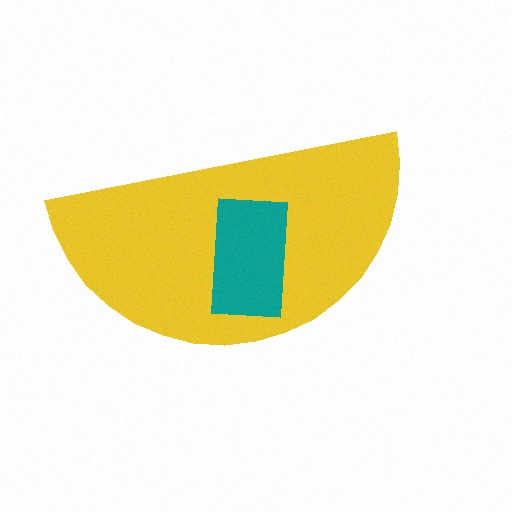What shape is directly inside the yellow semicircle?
The teal rectangle.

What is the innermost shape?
The teal rectangle.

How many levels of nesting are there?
2.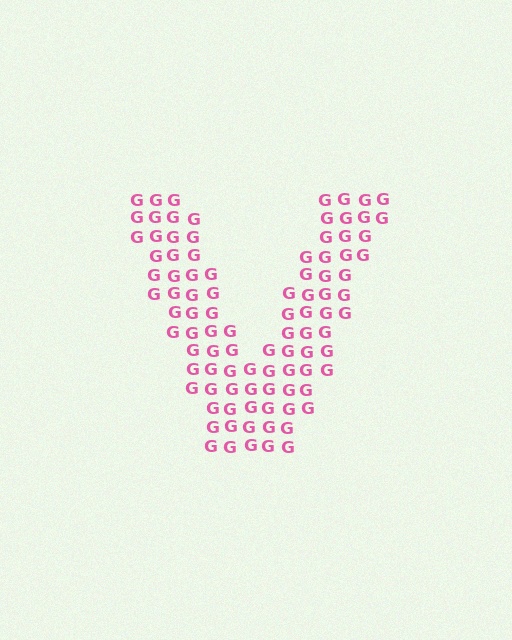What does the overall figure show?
The overall figure shows the letter V.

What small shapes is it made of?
It is made of small letter G's.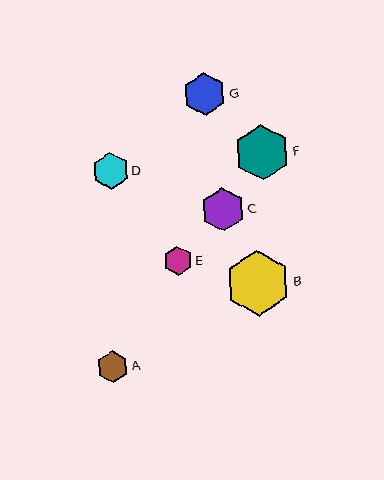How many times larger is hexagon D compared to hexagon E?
Hexagon D is approximately 1.3 times the size of hexagon E.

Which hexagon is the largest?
Hexagon B is the largest with a size of approximately 65 pixels.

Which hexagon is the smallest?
Hexagon E is the smallest with a size of approximately 29 pixels.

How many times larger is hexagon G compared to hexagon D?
Hexagon G is approximately 1.2 times the size of hexagon D.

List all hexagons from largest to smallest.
From largest to smallest: B, F, C, G, D, A, E.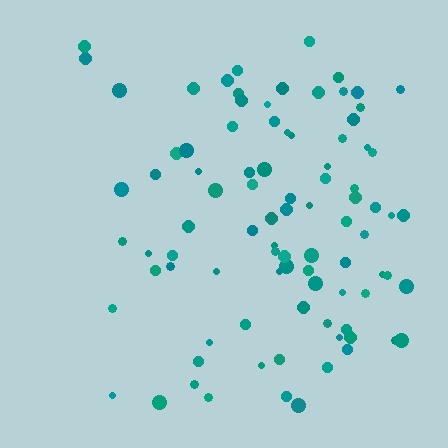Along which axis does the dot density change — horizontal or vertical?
Horizontal.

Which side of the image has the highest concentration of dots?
The right.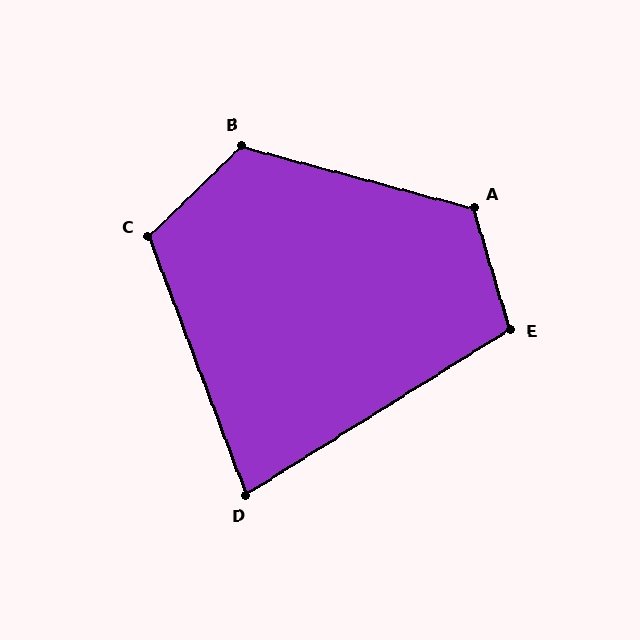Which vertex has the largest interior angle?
A, at approximately 121 degrees.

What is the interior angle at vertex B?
Approximately 121 degrees (obtuse).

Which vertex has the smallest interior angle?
D, at approximately 79 degrees.